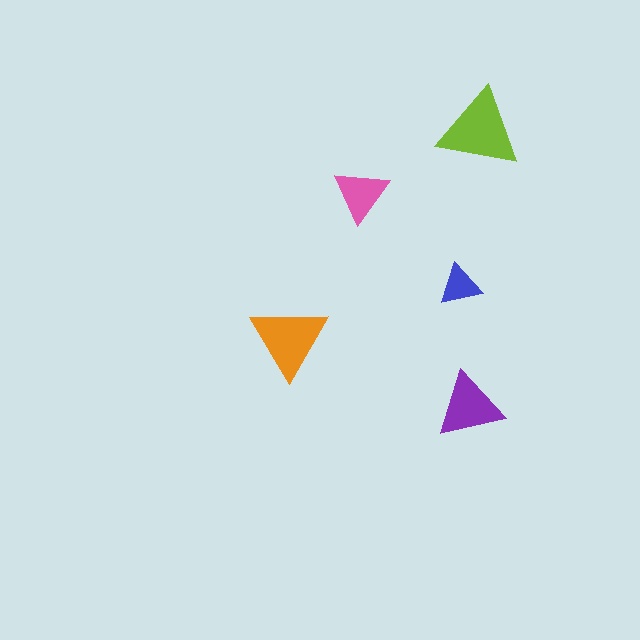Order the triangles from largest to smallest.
the lime one, the orange one, the purple one, the pink one, the blue one.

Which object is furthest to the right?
The lime triangle is rightmost.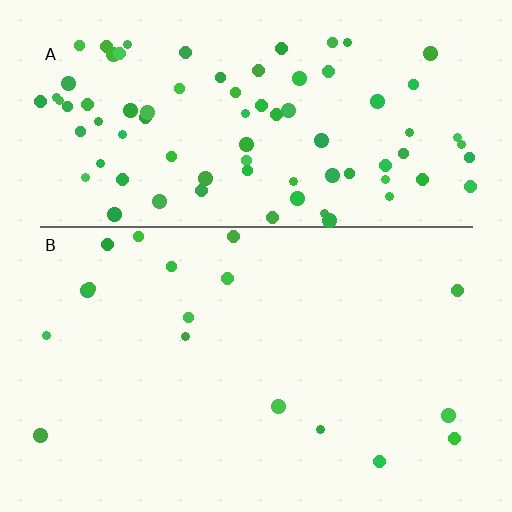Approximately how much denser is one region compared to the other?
Approximately 4.9× — region A over region B.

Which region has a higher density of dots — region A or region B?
A (the top).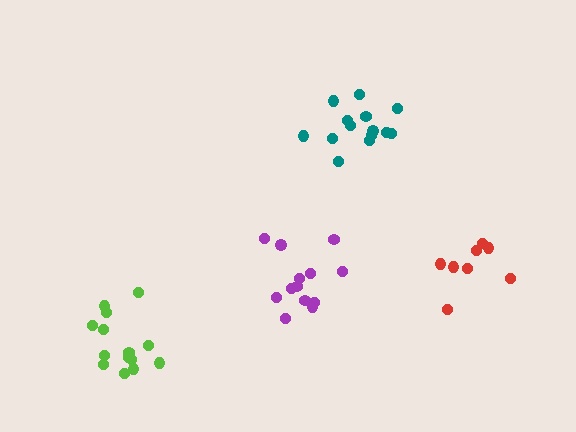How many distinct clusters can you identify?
There are 4 distinct clusters.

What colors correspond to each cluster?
The clusters are colored: lime, red, purple, teal.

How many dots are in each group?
Group 1: 14 dots, Group 2: 8 dots, Group 3: 13 dots, Group 4: 14 dots (49 total).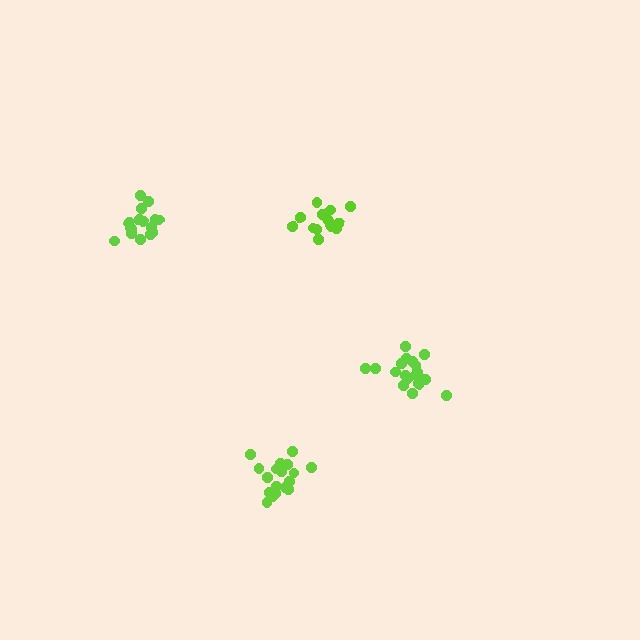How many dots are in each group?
Group 1: 15 dots, Group 2: 16 dots, Group 3: 19 dots, Group 4: 19 dots (69 total).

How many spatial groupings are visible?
There are 4 spatial groupings.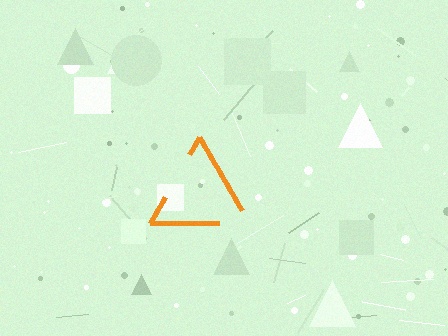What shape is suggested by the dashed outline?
The dashed outline suggests a triangle.